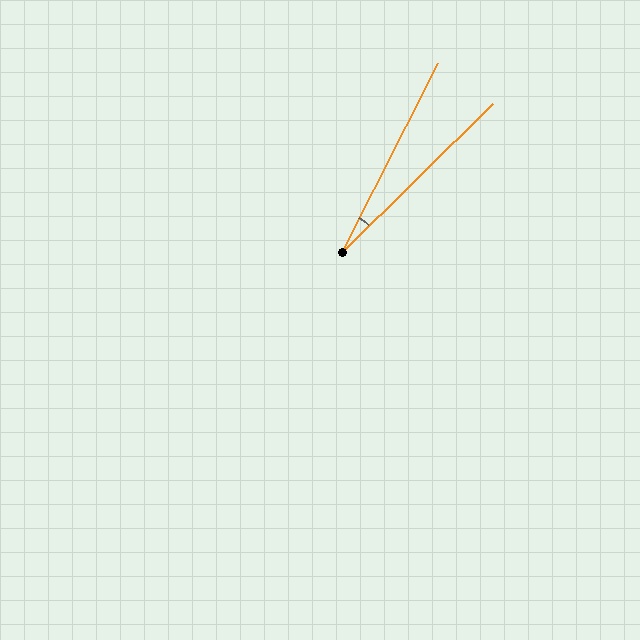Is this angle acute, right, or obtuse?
It is acute.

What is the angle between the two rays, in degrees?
Approximately 18 degrees.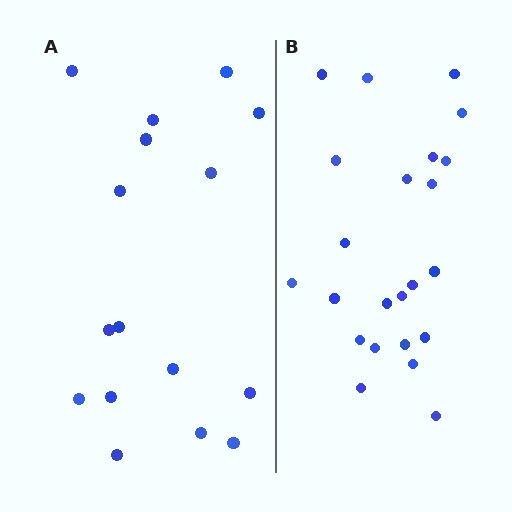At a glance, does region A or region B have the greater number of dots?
Region B (the right region) has more dots.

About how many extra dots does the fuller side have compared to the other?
Region B has roughly 8 or so more dots than region A.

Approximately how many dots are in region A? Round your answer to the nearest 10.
About 20 dots. (The exact count is 16, which rounds to 20.)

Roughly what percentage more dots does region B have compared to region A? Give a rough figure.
About 45% more.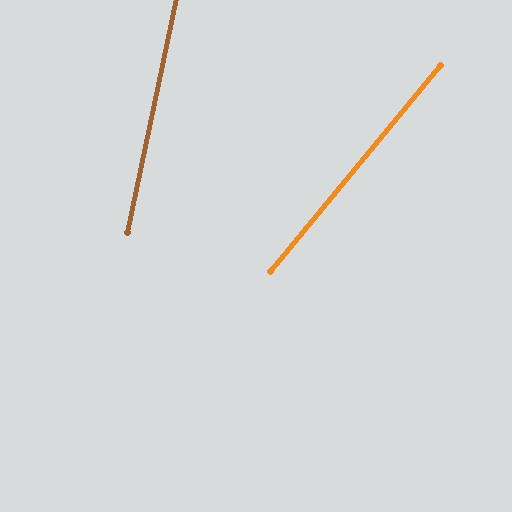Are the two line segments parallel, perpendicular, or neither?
Neither parallel nor perpendicular — they differ by about 28°.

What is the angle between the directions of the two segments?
Approximately 28 degrees.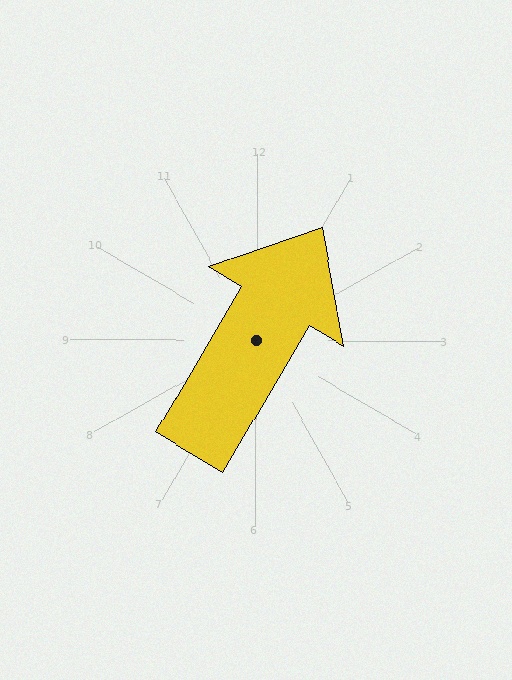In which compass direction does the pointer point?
Northeast.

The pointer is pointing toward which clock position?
Roughly 1 o'clock.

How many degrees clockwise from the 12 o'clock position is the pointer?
Approximately 30 degrees.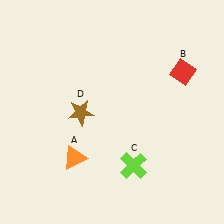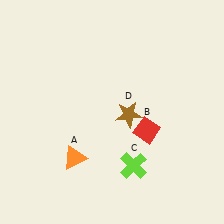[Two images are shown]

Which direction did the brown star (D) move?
The brown star (D) moved right.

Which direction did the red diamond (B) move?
The red diamond (B) moved down.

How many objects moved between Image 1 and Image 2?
2 objects moved between the two images.